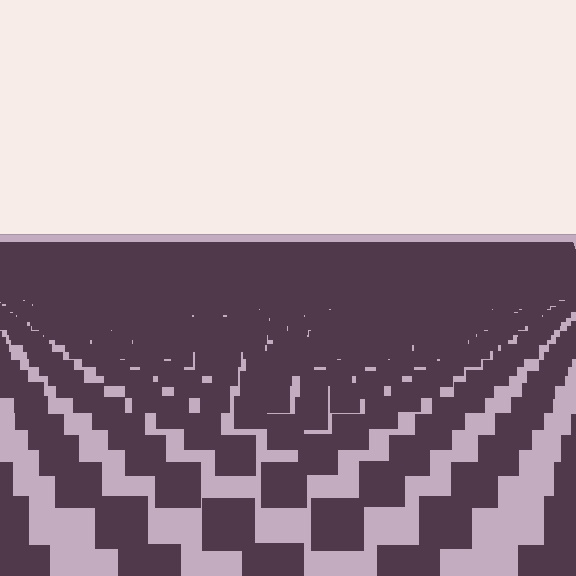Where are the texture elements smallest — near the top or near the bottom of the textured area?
Near the top.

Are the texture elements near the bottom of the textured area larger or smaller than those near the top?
Larger. Near the bottom, elements are closer to the viewer and appear at a bigger on-screen size.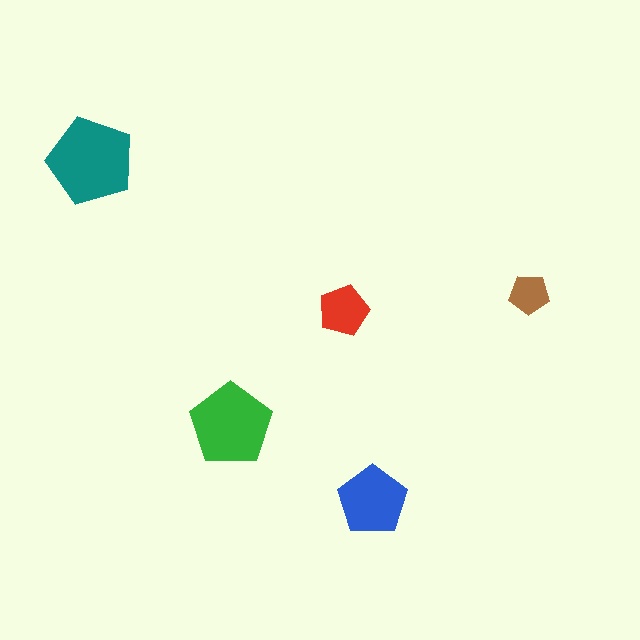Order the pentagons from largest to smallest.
the teal one, the green one, the blue one, the red one, the brown one.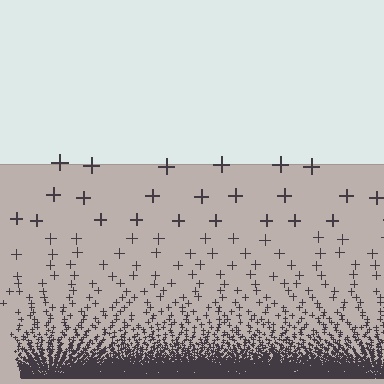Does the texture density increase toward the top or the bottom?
Density increases toward the bottom.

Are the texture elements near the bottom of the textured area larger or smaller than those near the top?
Smaller. The gradient is inverted — elements near the bottom are smaller and denser.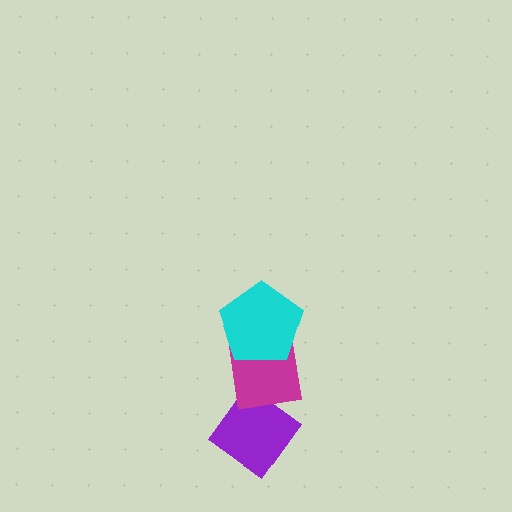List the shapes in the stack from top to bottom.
From top to bottom: the cyan pentagon, the magenta square, the purple diamond.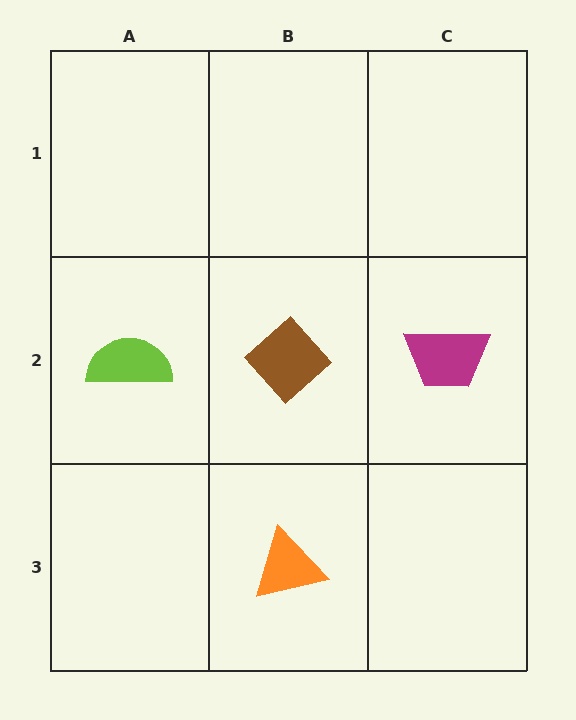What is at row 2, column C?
A magenta trapezoid.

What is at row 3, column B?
An orange triangle.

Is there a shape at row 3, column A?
No, that cell is empty.